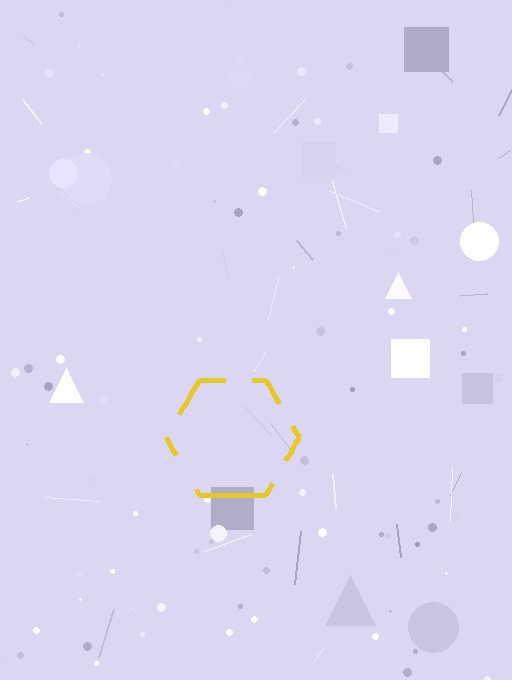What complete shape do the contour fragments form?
The contour fragments form a hexagon.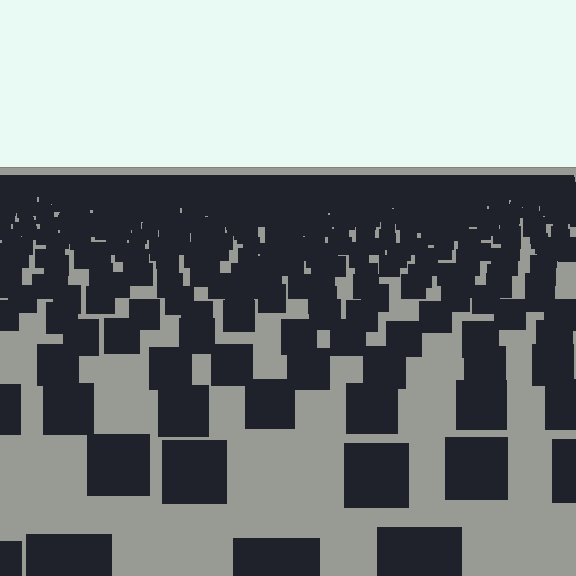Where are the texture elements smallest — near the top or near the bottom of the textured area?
Near the top.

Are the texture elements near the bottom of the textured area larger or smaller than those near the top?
Larger. Near the bottom, elements are closer to the viewer and appear at a bigger on-screen size.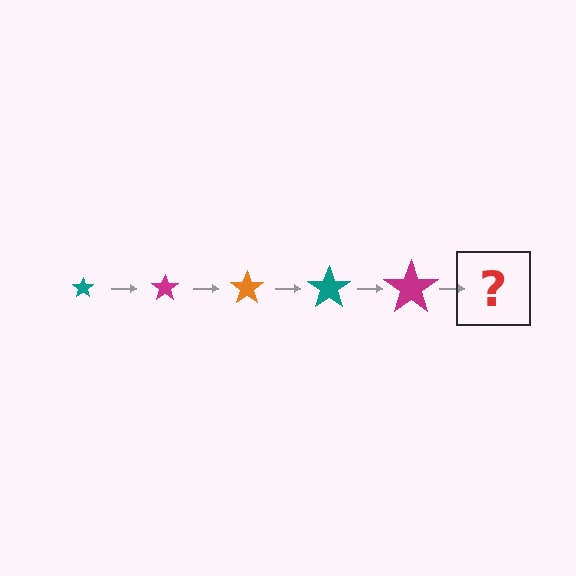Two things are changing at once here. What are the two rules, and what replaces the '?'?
The two rules are that the star grows larger each step and the color cycles through teal, magenta, and orange. The '?' should be an orange star, larger than the previous one.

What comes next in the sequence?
The next element should be an orange star, larger than the previous one.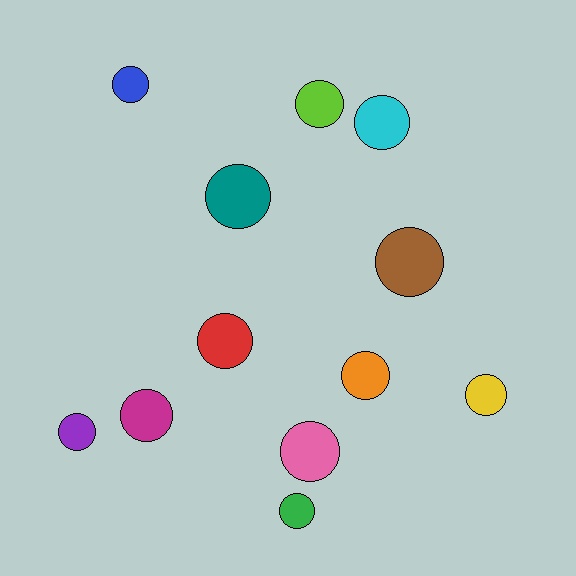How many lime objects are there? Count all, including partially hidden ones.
There is 1 lime object.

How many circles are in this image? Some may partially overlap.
There are 12 circles.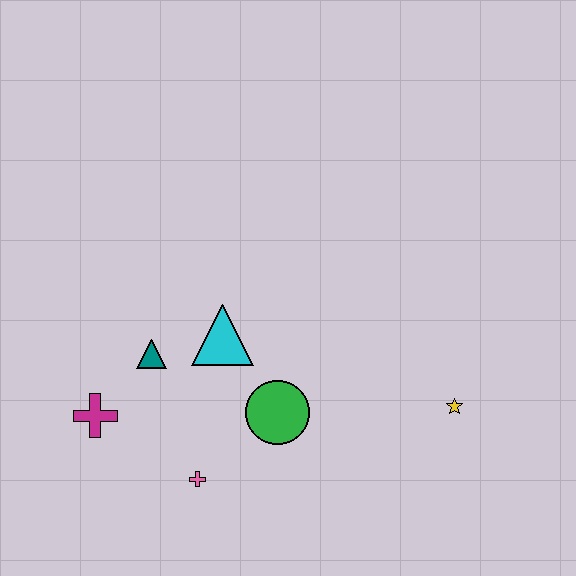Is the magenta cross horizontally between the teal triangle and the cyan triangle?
No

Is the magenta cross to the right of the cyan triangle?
No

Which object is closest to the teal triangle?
The cyan triangle is closest to the teal triangle.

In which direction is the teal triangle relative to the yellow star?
The teal triangle is to the left of the yellow star.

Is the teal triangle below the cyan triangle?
Yes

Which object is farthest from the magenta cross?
The yellow star is farthest from the magenta cross.